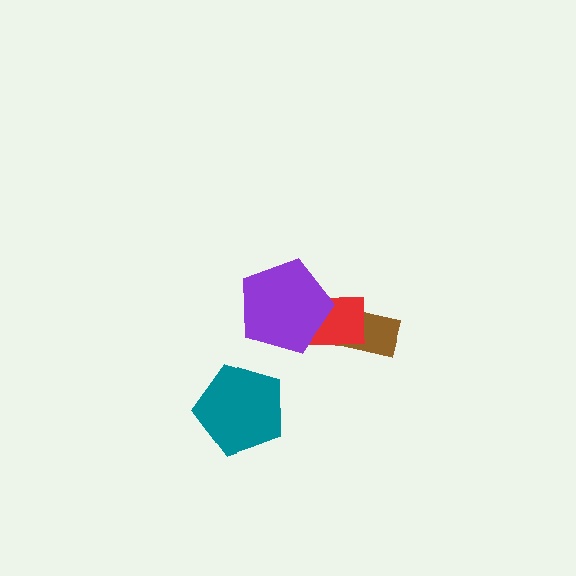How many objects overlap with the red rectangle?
2 objects overlap with the red rectangle.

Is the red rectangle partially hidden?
Yes, it is partially covered by another shape.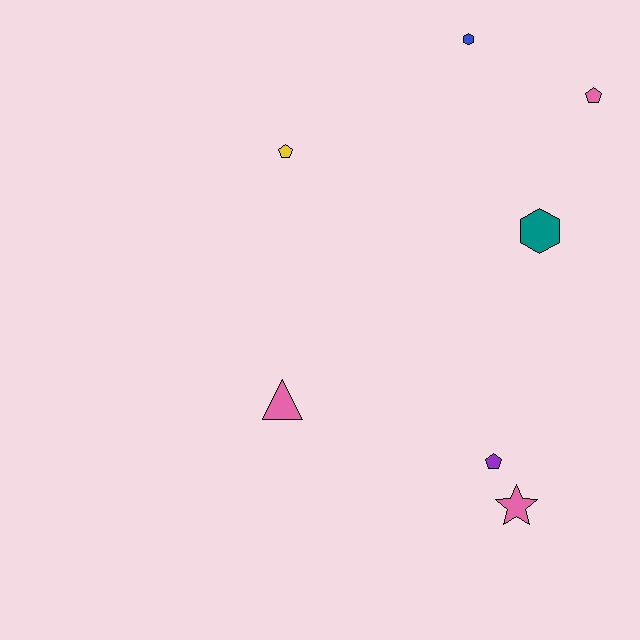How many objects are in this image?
There are 7 objects.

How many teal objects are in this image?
There is 1 teal object.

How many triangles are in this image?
There is 1 triangle.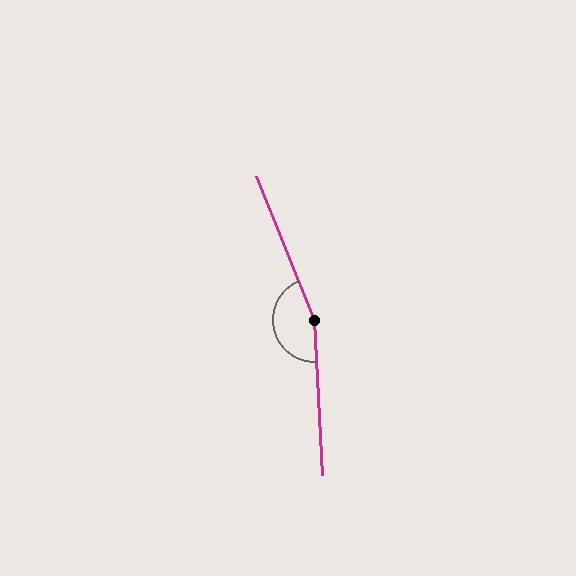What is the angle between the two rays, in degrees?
Approximately 161 degrees.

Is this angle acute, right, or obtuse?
It is obtuse.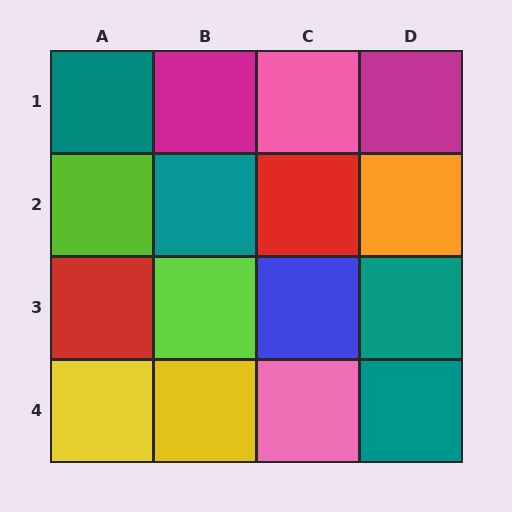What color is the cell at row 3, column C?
Blue.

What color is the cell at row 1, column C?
Pink.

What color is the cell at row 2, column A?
Lime.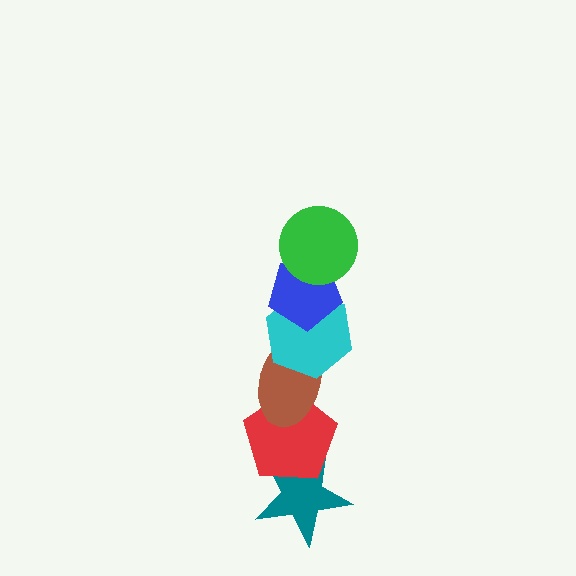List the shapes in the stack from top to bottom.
From top to bottom: the green circle, the blue pentagon, the cyan hexagon, the brown ellipse, the red pentagon, the teal star.